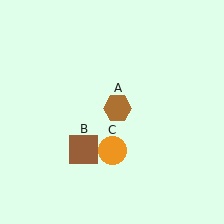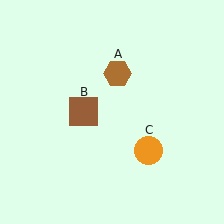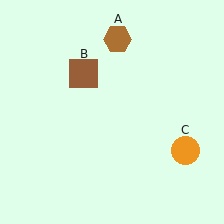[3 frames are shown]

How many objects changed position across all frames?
3 objects changed position: brown hexagon (object A), brown square (object B), orange circle (object C).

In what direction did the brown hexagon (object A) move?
The brown hexagon (object A) moved up.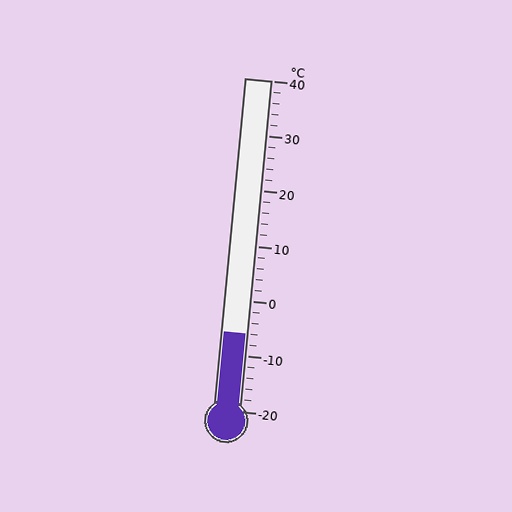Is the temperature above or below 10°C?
The temperature is below 10°C.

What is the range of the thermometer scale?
The thermometer scale ranges from -20°C to 40°C.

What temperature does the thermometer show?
The thermometer shows approximately -6°C.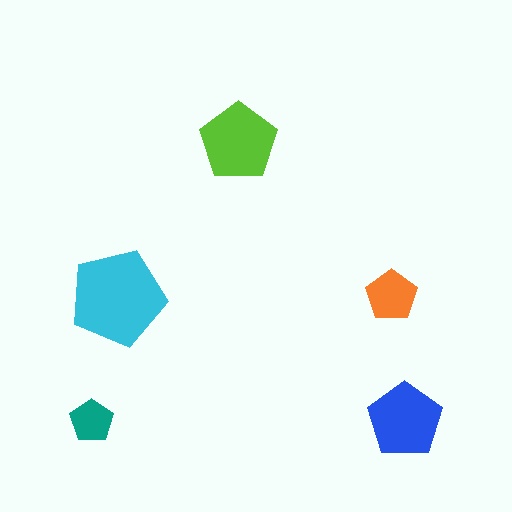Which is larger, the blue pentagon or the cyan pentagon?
The cyan one.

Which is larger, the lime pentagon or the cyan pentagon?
The cyan one.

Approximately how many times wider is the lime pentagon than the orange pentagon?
About 1.5 times wider.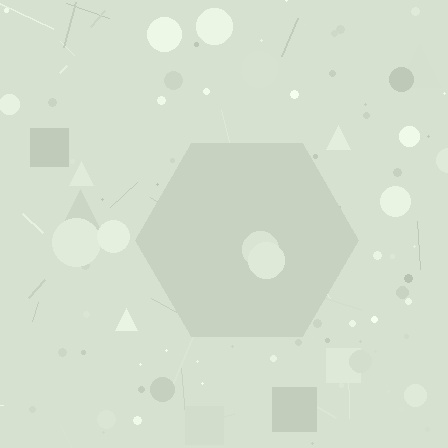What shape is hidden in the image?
A hexagon is hidden in the image.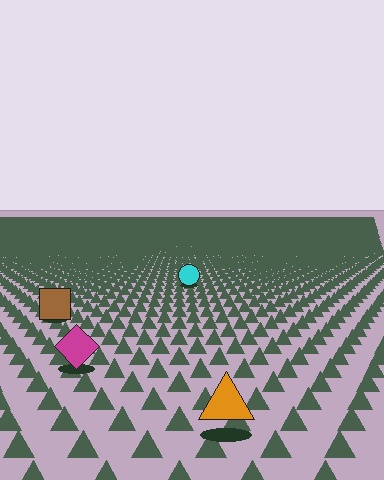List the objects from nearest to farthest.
From nearest to farthest: the orange triangle, the magenta diamond, the brown square, the cyan circle.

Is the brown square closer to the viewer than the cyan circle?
Yes. The brown square is closer — you can tell from the texture gradient: the ground texture is coarser near it.